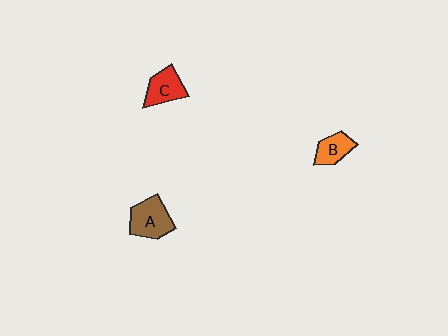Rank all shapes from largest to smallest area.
From largest to smallest: A (brown), C (red), B (orange).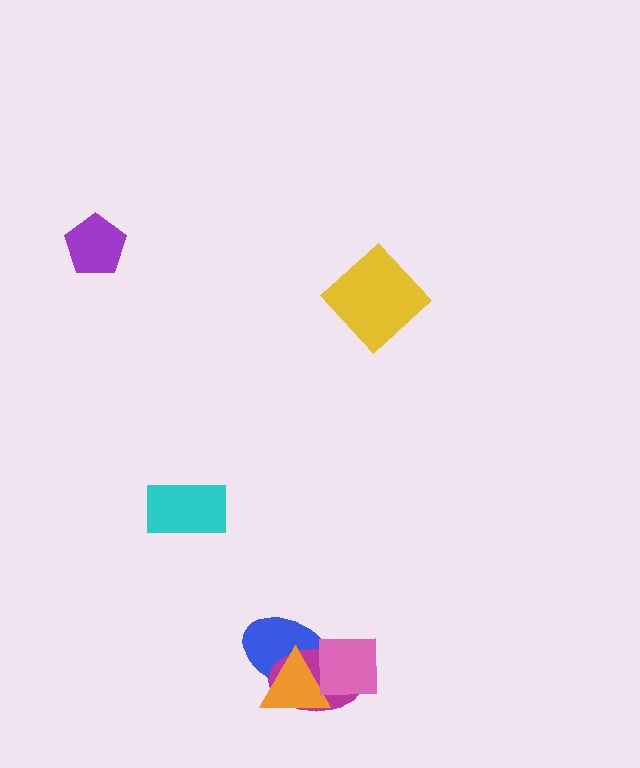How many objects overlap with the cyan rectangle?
0 objects overlap with the cyan rectangle.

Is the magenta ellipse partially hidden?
Yes, it is partially covered by another shape.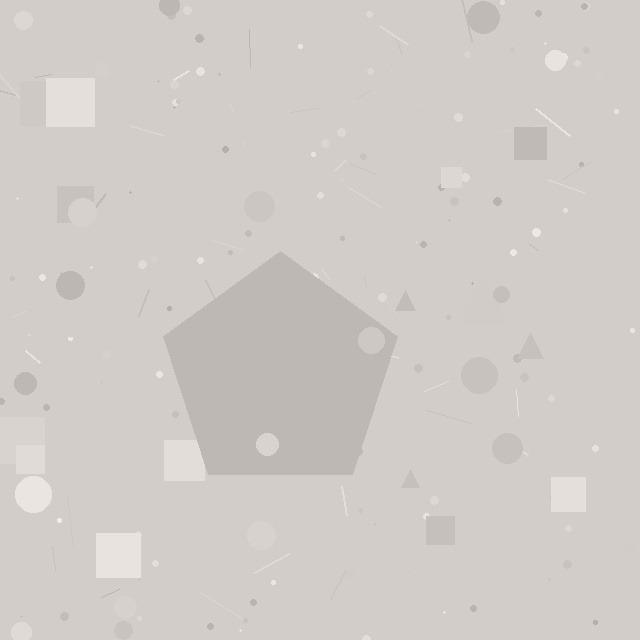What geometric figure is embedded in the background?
A pentagon is embedded in the background.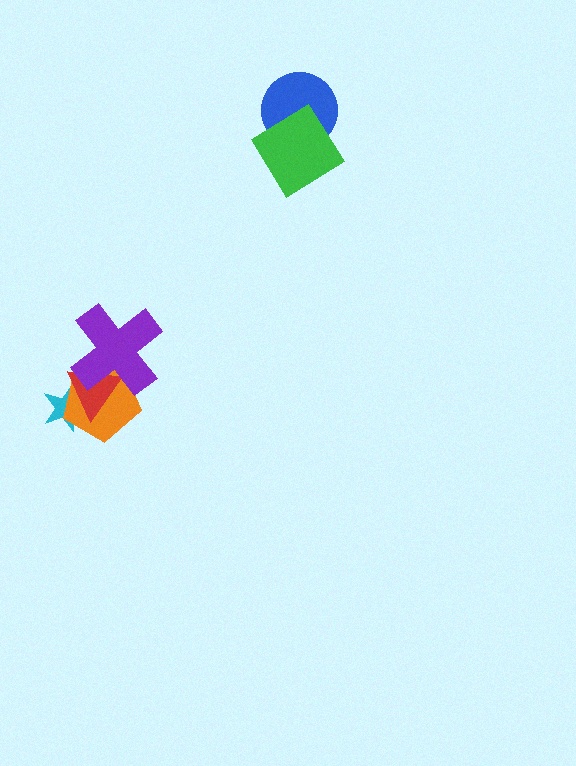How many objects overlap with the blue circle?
1 object overlaps with the blue circle.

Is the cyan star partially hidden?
Yes, it is partially covered by another shape.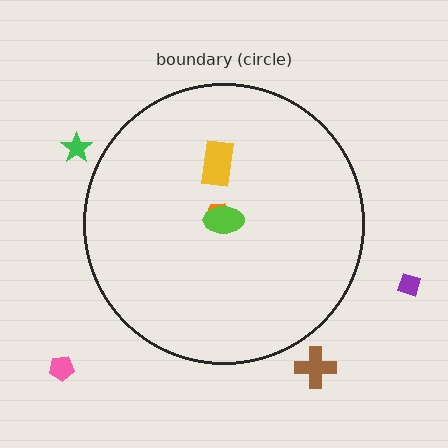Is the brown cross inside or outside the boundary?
Outside.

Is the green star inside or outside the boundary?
Outside.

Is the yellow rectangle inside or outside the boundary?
Inside.